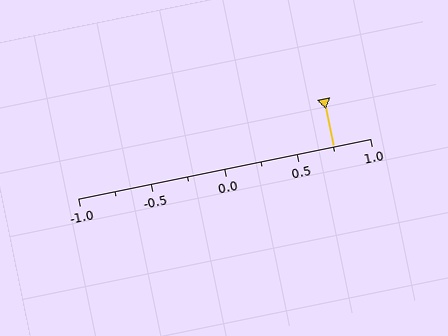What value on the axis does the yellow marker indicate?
The marker indicates approximately 0.75.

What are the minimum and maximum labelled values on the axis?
The axis runs from -1.0 to 1.0.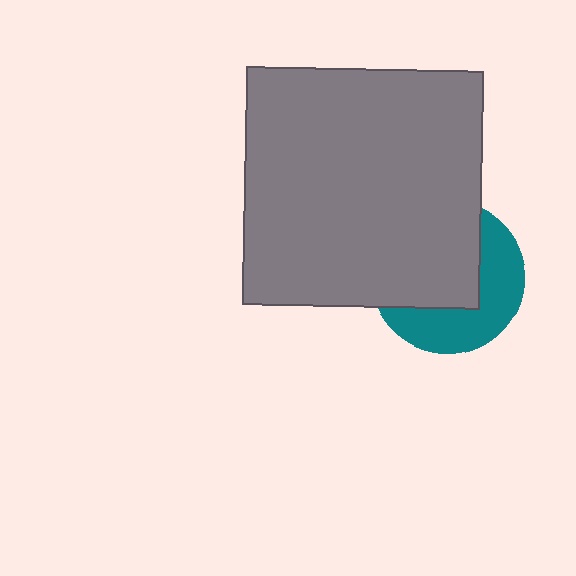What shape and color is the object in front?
The object in front is a gray square.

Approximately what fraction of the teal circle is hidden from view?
Roughly 56% of the teal circle is hidden behind the gray square.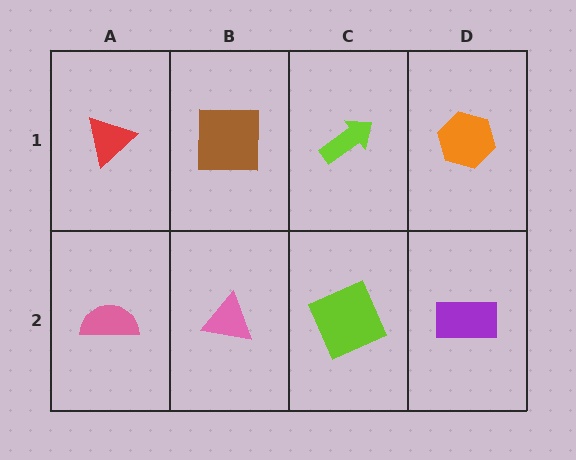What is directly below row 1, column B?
A pink triangle.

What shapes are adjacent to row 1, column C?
A lime square (row 2, column C), a brown square (row 1, column B), an orange hexagon (row 1, column D).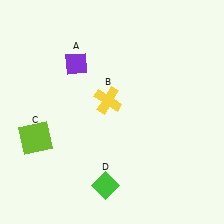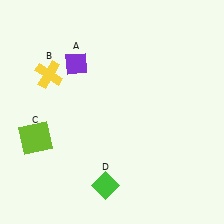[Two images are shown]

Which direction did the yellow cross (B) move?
The yellow cross (B) moved left.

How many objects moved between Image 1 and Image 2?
1 object moved between the two images.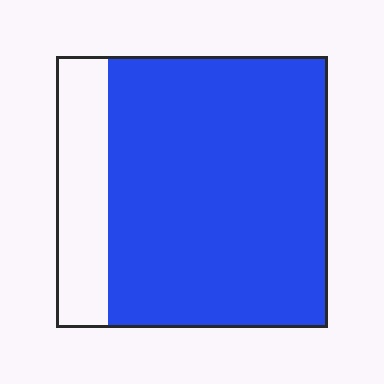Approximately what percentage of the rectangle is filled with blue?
Approximately 80%.